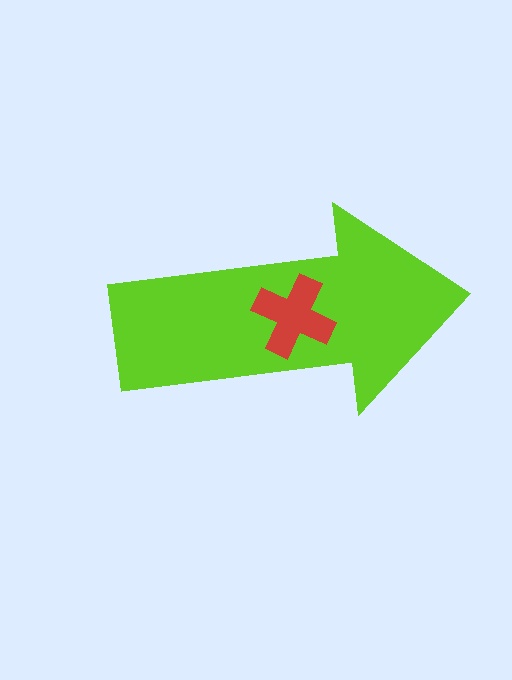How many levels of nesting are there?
2.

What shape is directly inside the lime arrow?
The red cross.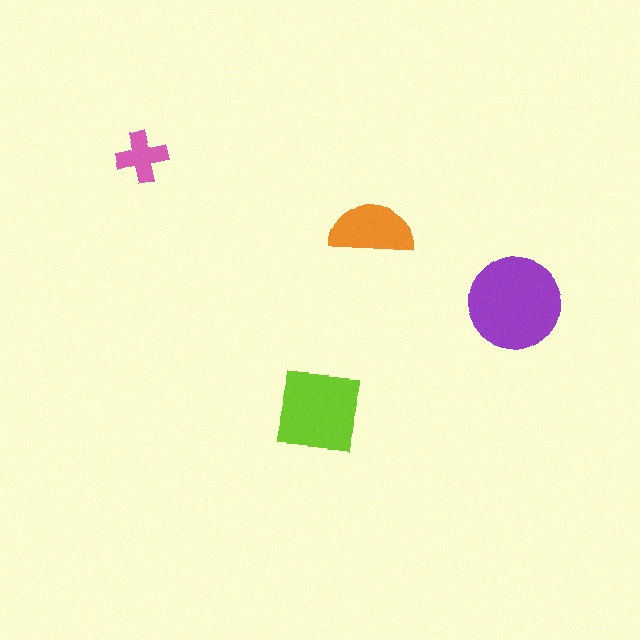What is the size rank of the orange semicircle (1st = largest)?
3rd.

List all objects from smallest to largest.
The pink cross, the orange semicircle, the lime square, the purple circle.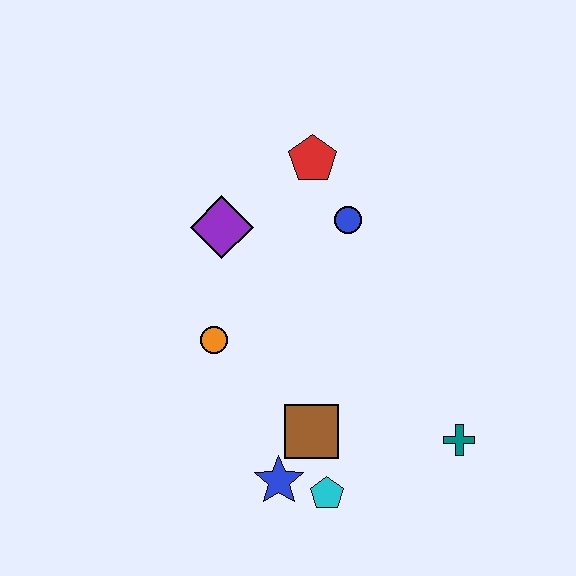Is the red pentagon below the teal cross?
No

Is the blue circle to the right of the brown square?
Yes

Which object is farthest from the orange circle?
The teal cross is farthest from the orange circle.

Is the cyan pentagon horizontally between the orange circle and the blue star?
No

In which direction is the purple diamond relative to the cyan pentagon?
The purple diamond is above the cyan pentagon.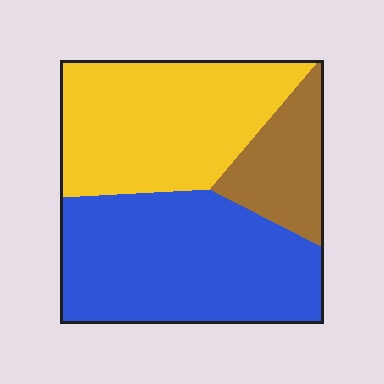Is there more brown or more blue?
Blue.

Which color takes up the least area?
Brown, at roughly 15%.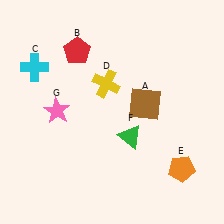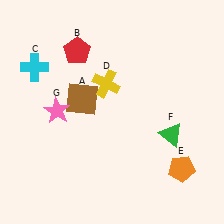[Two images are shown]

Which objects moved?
The objects that moved are: the brown square (A), the green triangle (F).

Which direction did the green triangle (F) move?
The green triangle (F) moved right.